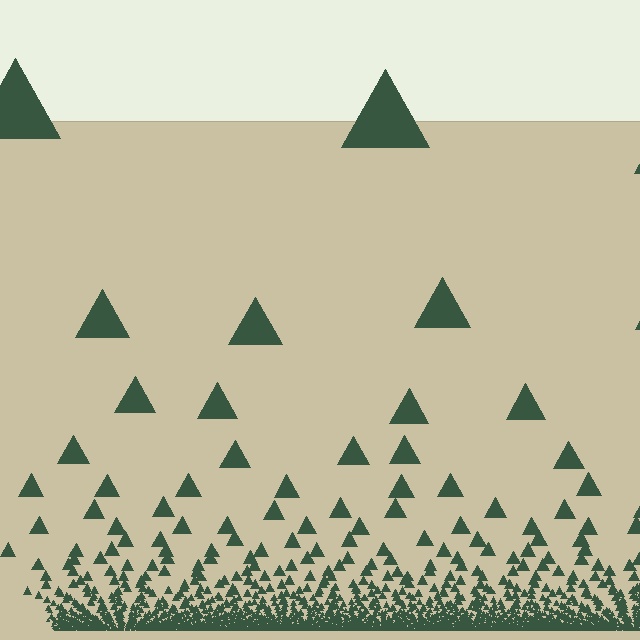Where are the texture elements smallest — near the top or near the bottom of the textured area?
Near the bottom.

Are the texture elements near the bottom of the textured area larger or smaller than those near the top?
Smaller. The gradient is inverted — elements near the bottom are smaller and denser.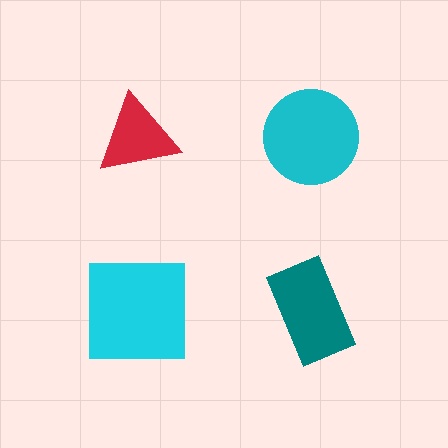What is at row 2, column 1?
A cyan square.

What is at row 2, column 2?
A teal rectangle.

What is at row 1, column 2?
A cyan circle.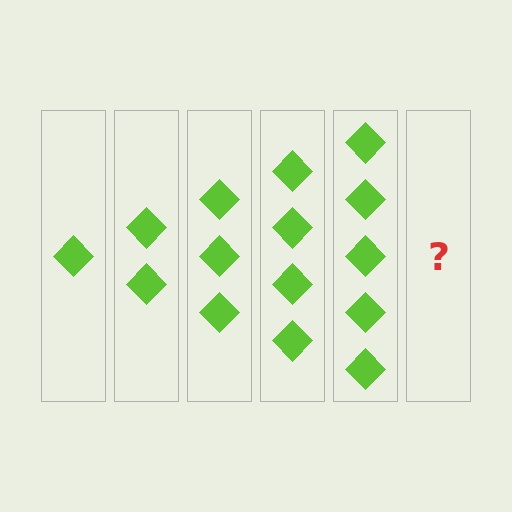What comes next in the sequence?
The next element should be 6 diamonds.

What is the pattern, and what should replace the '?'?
The pattern is that each step adds one more diamond. The '?' should be 6 diamonds.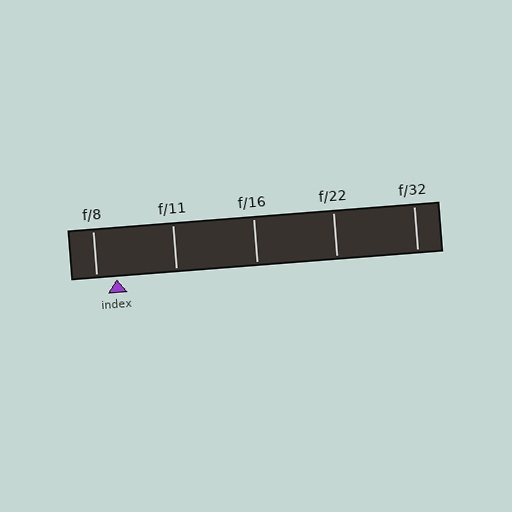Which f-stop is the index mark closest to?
The index mark is closest to f/8.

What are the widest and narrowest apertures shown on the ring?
The widest aperture shown is f/8 and the narrowest is f/32.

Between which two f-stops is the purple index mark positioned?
The index mark is between f/8 and f/11.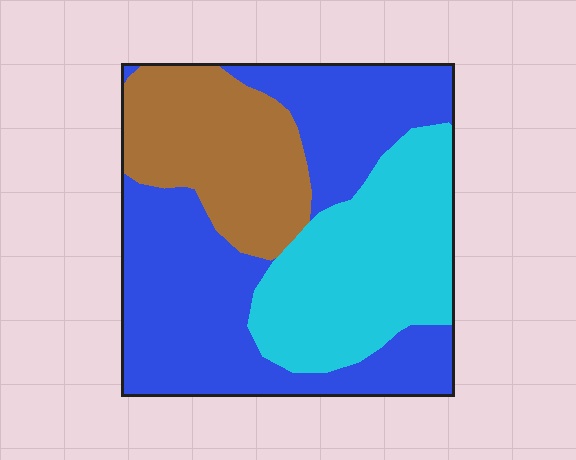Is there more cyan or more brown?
Cyan.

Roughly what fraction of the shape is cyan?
Cyan covers 30% of the shape.